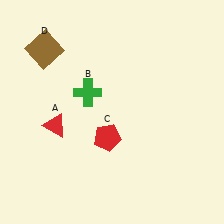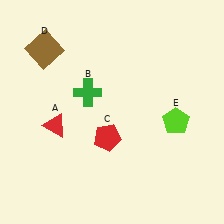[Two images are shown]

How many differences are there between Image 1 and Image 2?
There is 1 difference between the two images.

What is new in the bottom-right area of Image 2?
A lime pentagon (E) was added in the bottom-right area of Image 2.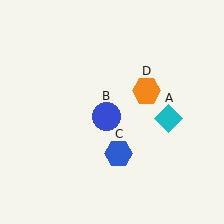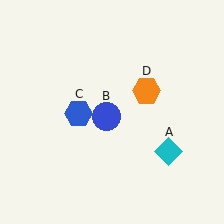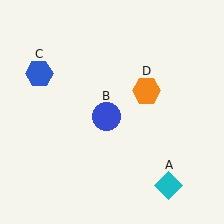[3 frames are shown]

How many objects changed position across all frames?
2 objects changed position: cyan diamond (object A), blue hexagon (object C).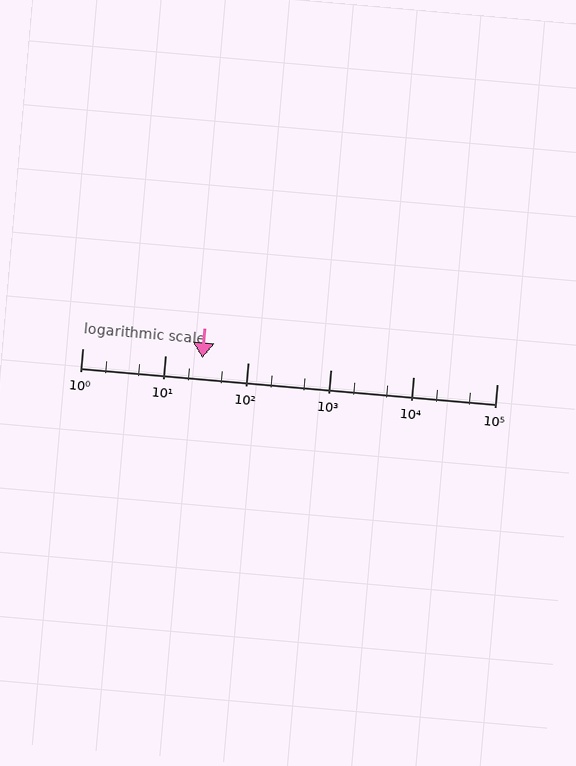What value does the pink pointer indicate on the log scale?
The pointer indicates approximately 28.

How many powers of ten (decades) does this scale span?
The scale spans 5 decades, from 1 to 100000.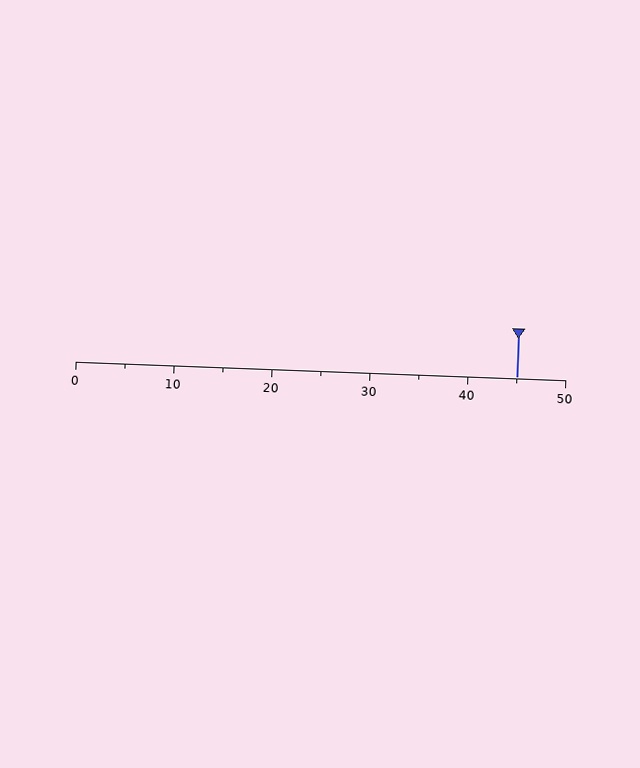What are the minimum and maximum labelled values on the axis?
The axis runs from 0 to 50.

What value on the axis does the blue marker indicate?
The marker indicates approximately 45.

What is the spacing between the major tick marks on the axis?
The major ticks are spaced 10 apart.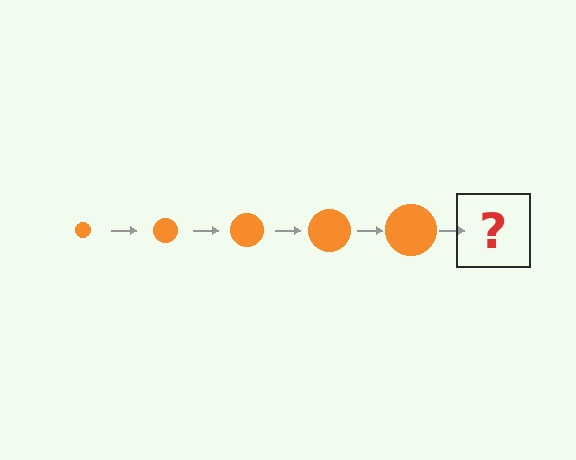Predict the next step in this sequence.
The next step is an orange circle, larger than the previous one.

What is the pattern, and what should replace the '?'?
The pattern is that the circle gets progressively larger each step. The '?' should be an orange circle, larger than the previous one.